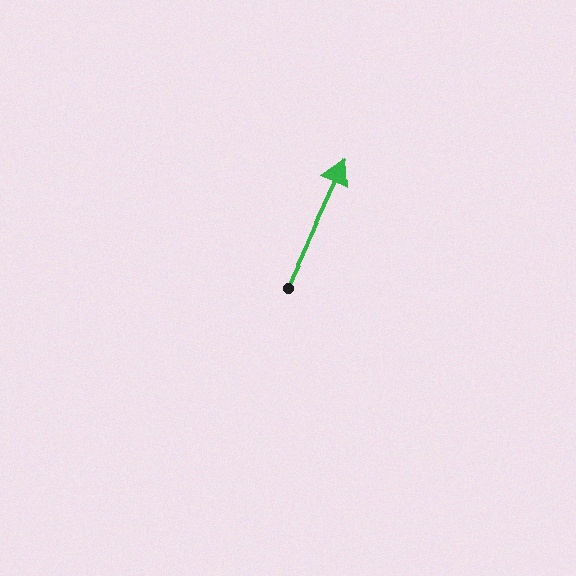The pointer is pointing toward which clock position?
Roughly 1 o'clock.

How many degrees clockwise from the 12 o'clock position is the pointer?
Approximately 25 degrees.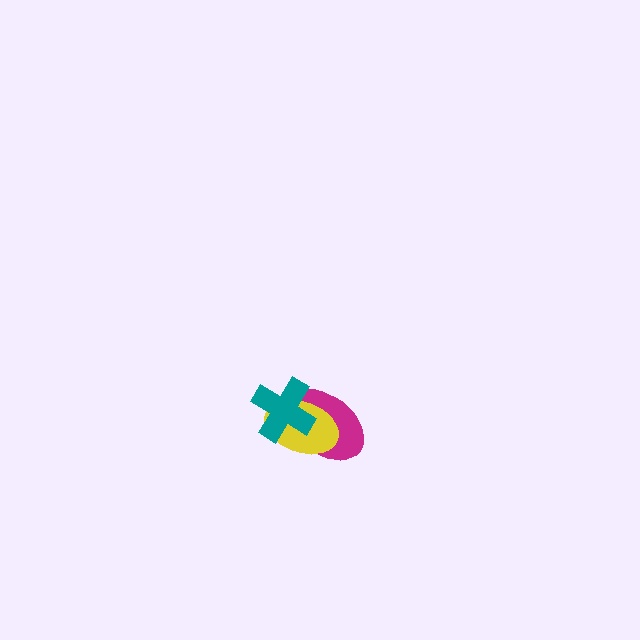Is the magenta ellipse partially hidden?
Yes, it is partially covered by another shape.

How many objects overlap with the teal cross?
2 objects overlap with the teal cross.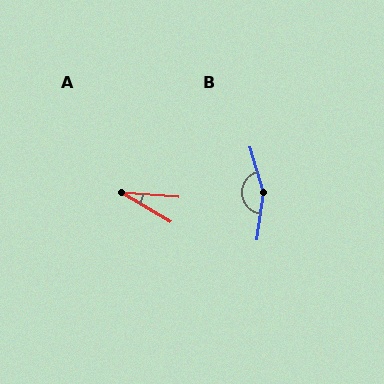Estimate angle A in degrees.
Approximately 26 degrees.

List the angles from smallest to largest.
A (26°), B (156°).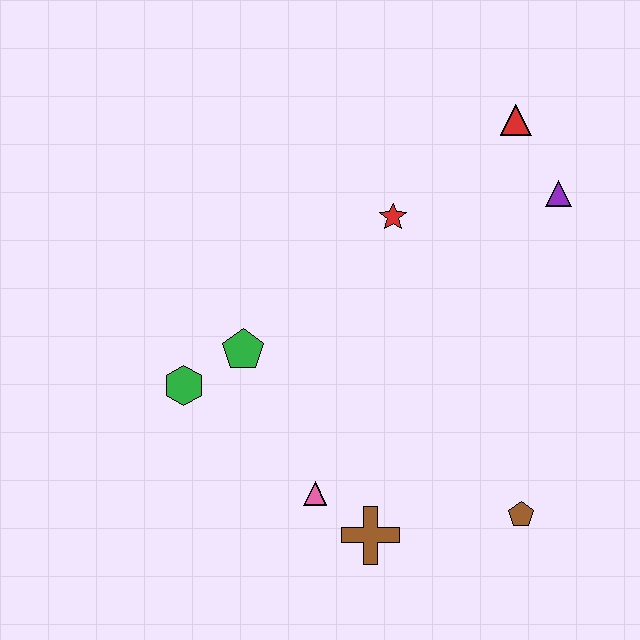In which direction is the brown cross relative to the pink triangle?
The brown cross is to the right of the pink triangle.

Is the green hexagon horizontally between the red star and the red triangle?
No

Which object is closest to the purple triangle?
The red triangle is closest to the purple triangle.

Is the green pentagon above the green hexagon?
Yes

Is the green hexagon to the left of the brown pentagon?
Yes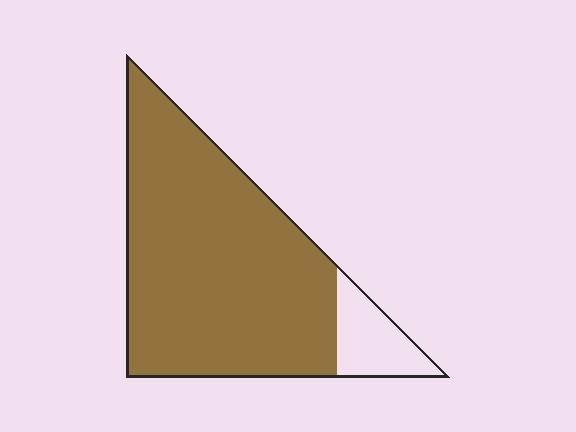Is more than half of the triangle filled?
Yes.